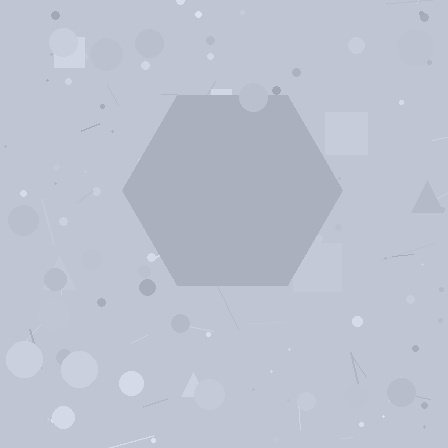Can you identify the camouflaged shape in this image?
The camouflaged shape is a hexagon.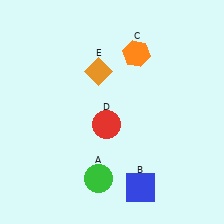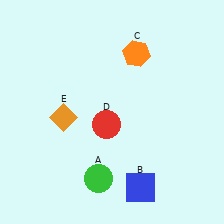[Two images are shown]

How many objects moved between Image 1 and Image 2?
1 object moved between the two images.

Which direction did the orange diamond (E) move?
The orange diamond (E) moved down.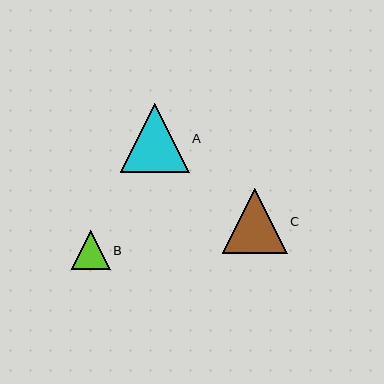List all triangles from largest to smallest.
From largest to smallest: A, C, B.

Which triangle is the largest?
Triangle A is the largest with a size of approximately 69 pixels.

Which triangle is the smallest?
Triangle B is the smallest with a size of approximately 39 pixels.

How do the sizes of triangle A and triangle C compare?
Triangle A and triangle C are approximately the same size.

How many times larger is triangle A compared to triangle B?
Triangle A is approximately 1.8 times the size of triangle B.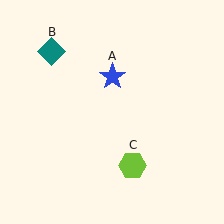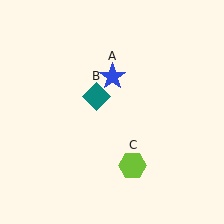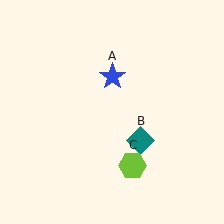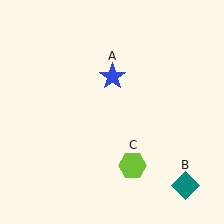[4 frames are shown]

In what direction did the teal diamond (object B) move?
The teal diamond (object B) moved down and to the right.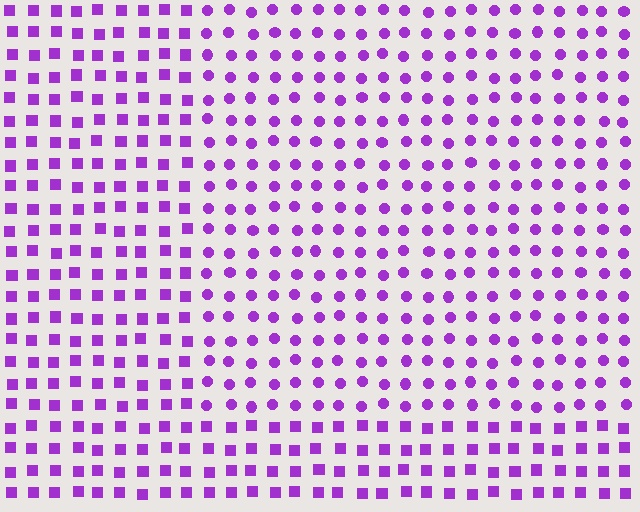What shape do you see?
I see a rectangle.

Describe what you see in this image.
The image is filled with small purple elements arranged in a uniform grid. A rectangle-shaped region contains circles, while the surrounding area contains squares. The boundary is defined purely by the change in element shape.